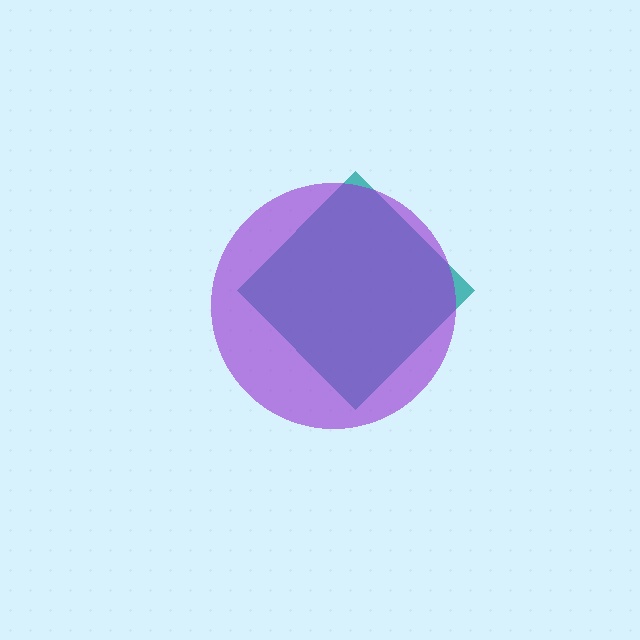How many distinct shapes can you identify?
There are 2 distinct shapes: a teal diamond, a purple circle.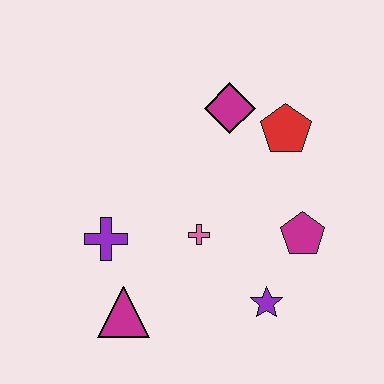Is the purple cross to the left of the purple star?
Yes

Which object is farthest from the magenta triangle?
The red pentagon is farthest from the magenta triangle.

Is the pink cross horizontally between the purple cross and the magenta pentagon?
Yes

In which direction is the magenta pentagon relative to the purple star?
The magenta pentagon is above the purple star.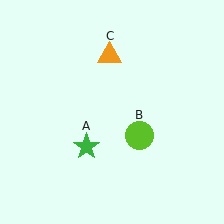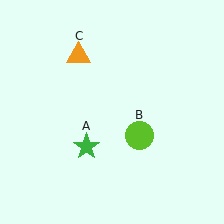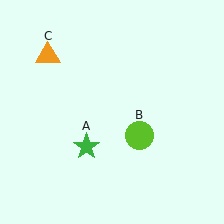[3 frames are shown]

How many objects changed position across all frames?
1 object changed position: orange triangle (object C).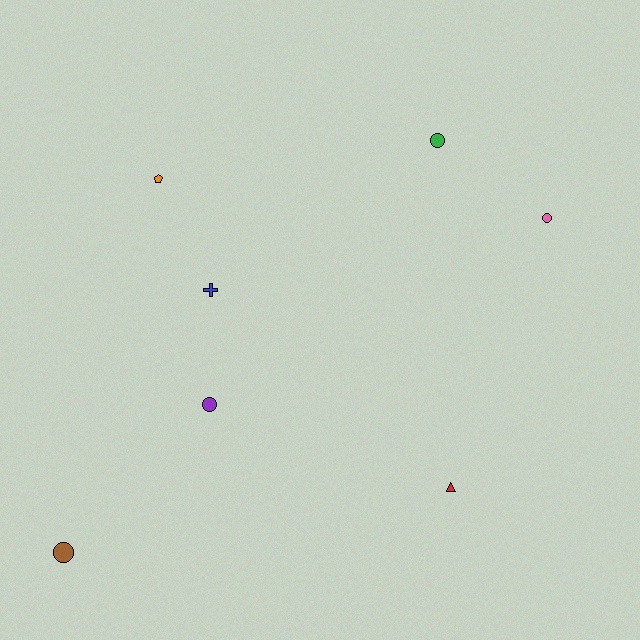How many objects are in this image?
There are 7 objects.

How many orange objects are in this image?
There is 1 orange object.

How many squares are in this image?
There are no squares.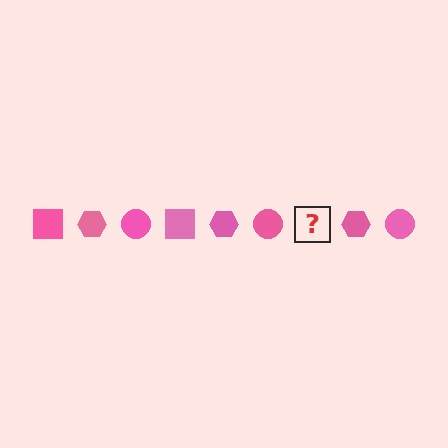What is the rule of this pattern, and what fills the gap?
The rule is that the pattern cycles through square, hexagon, circle shapes in pink. The gap should be filled with a pink square.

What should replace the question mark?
The question mark should be replaced with a pink square.